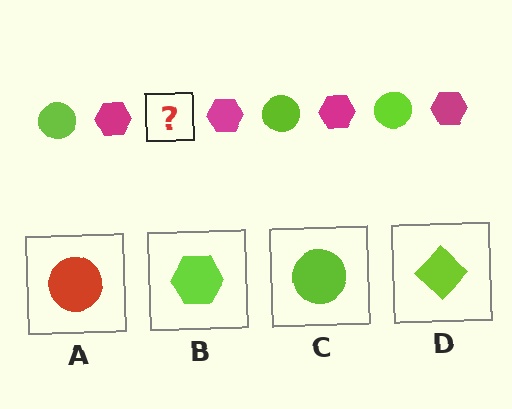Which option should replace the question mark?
Option C.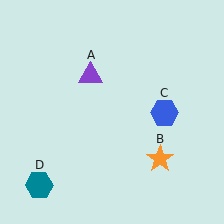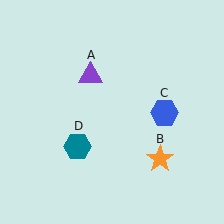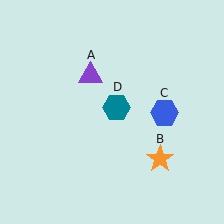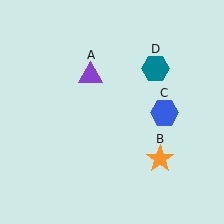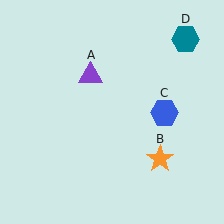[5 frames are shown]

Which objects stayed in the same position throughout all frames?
Purple triangle (object A) and orange star (object B) and blue hexagon (object C) remained stationary.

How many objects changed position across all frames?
1 object changed position: teal hexagon (object D).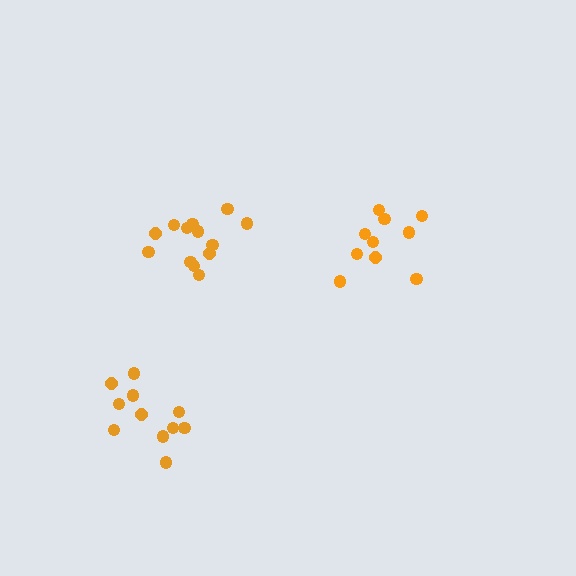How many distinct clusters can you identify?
There are 3 distinct clusters.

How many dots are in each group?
Group 1: 10 dots, Group 2: 11 dots, Group 3: 13 dots (34 total).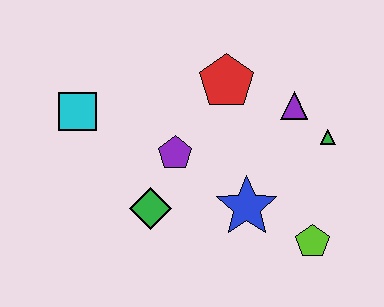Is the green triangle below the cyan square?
Yes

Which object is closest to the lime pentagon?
The blue star is closest to the lime pentagon.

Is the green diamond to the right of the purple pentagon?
No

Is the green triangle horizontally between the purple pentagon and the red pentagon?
No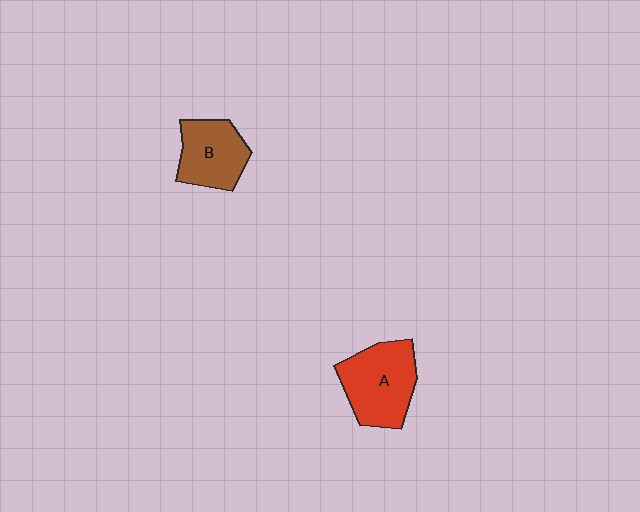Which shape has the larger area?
Shape A (red).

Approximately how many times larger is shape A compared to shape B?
Approximately 1.3 times.